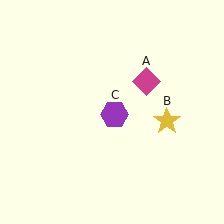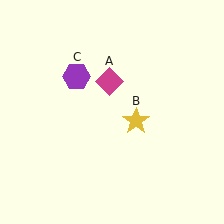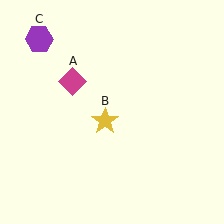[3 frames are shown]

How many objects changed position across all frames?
3 objects changed position: magenta diamond (object A), yellow star (object B), purple hexagon (object C).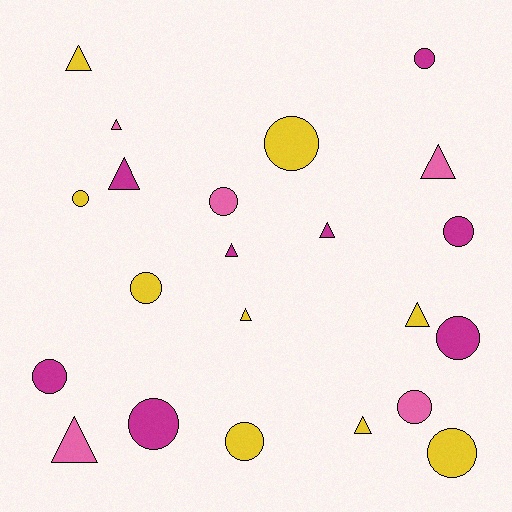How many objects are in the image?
There are 22 objects.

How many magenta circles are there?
There are 5 magenta circles.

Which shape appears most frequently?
Circle, with 12 objects.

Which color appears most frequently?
Yellow, with 9 objects.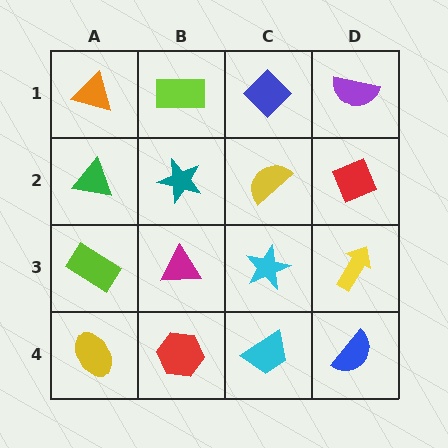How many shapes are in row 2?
4 shapes.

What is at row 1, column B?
A lime rectangle.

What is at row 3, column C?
A cyan star.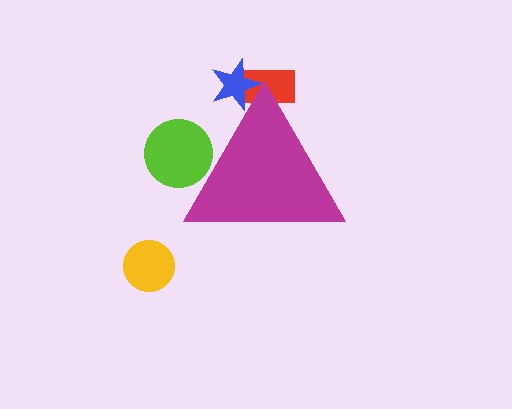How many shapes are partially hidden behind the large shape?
3 shapes are partially hidden.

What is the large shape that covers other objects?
A magenta triangle.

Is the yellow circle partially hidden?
No, the yellow circle is fully visible.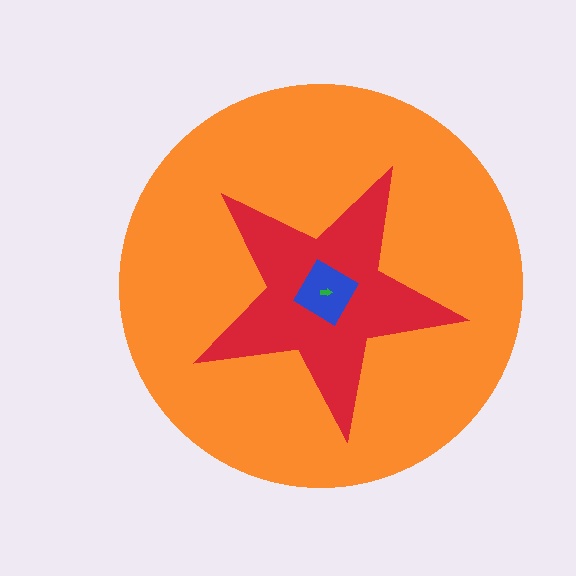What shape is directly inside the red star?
The blue diamond.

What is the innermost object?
The green arrow.